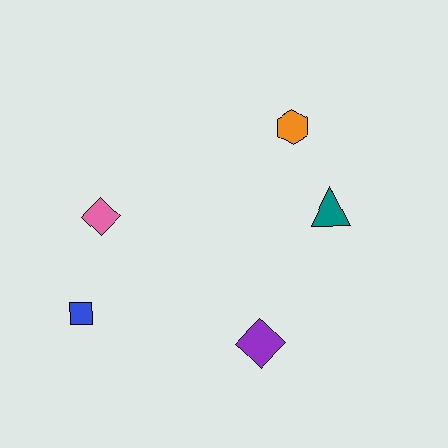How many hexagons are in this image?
There is 1 hexagon.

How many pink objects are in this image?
There is 1 pink object.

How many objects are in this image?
There are 5 objects.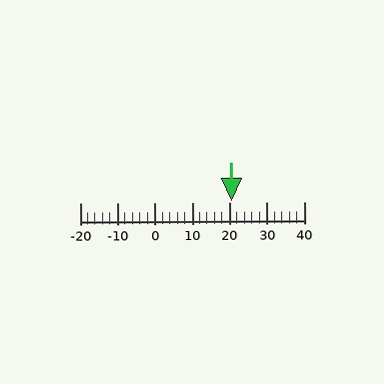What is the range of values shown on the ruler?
The ruler shows values from -20 to 40.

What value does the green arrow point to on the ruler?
The green arrow points to approximately 21.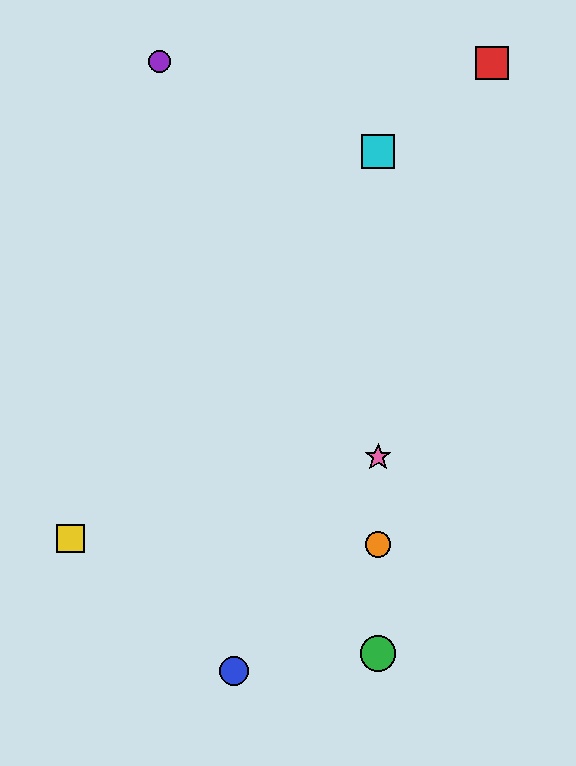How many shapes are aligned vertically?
4 shapes (the green circle, the orange circle, the cyan square, the pink star) are aligned vertically.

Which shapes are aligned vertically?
The green circle, the orange circle, the cyan square, the pink star are aligned vertically.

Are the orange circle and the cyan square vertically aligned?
Yes, both are at x≈378.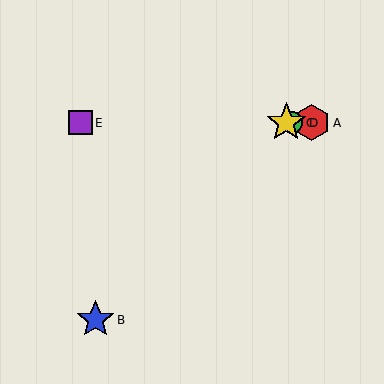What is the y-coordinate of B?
Object B is at y≈320.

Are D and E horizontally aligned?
Yes, both are at y≈123.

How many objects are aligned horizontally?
4 objects (A, C, D, E) are aligned horizontally.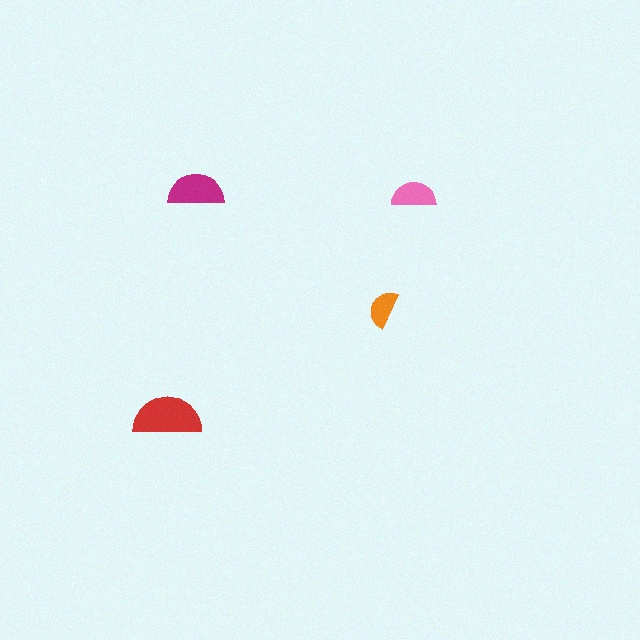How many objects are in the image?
There are 4 objects in the image.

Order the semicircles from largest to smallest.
the red one, the magenta one, the pink one, the orange one.